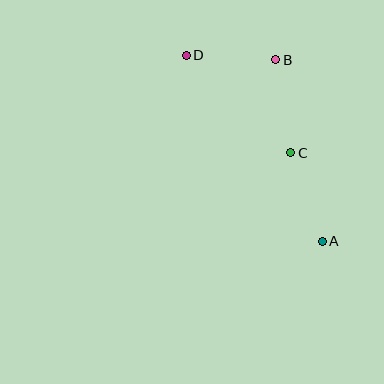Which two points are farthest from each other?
Points A and D are farthest from each other.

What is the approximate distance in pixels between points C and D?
The distance between C and D is approximately 143 pixels.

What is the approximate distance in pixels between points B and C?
The distance between B and C is approximately 94 pixels.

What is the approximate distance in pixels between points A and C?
The distance between A and C is approximately 94 pixels.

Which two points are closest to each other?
Points B and D are closest to each other.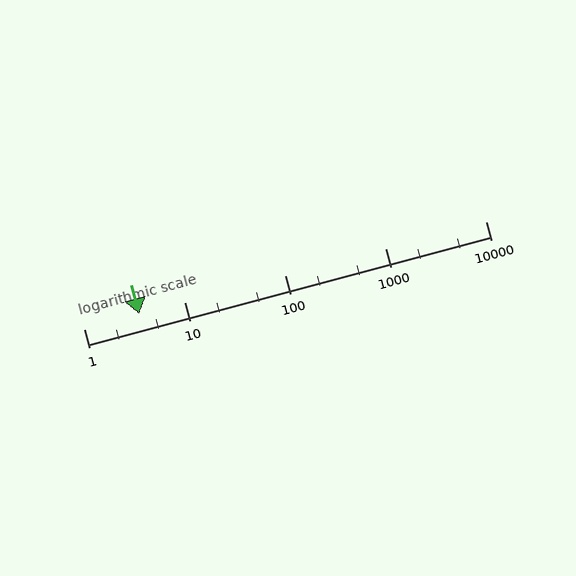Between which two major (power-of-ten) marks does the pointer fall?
The pointer is between 1 and 10.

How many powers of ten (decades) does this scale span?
The scale spans 4 decades, from 1 to 10000.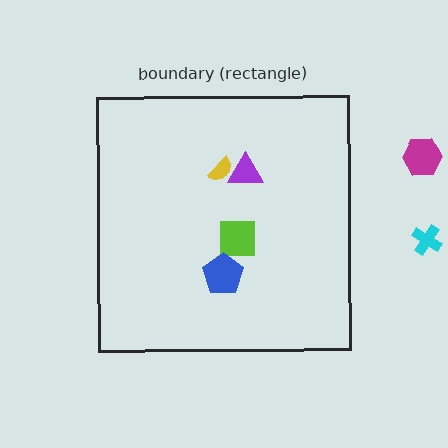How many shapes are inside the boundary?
4 inside, 2 outside.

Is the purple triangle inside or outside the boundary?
Inside.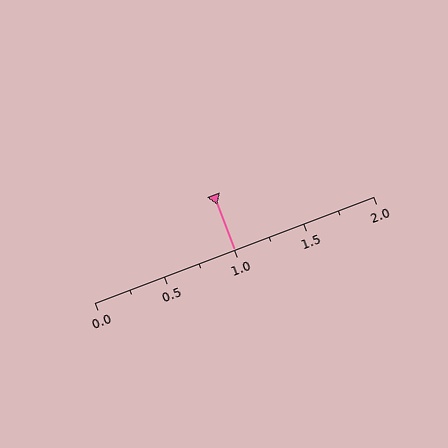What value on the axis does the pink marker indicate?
The marker indicates approximately 1.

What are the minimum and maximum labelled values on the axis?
The axis runs from 0.0 to 2.0.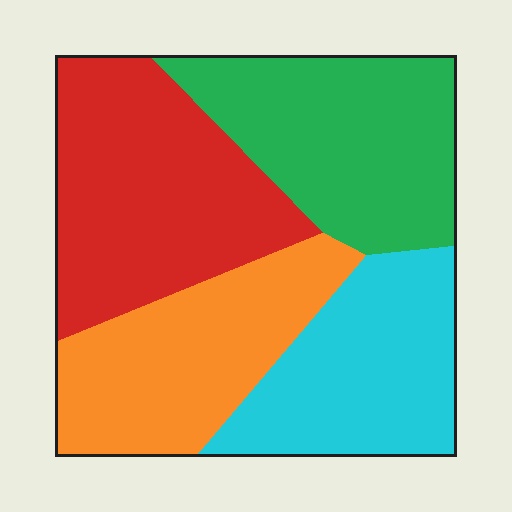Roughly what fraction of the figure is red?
Red covers about 30% of the figure.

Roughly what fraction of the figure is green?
Green takes up about one quarter (1/4) of the figure.